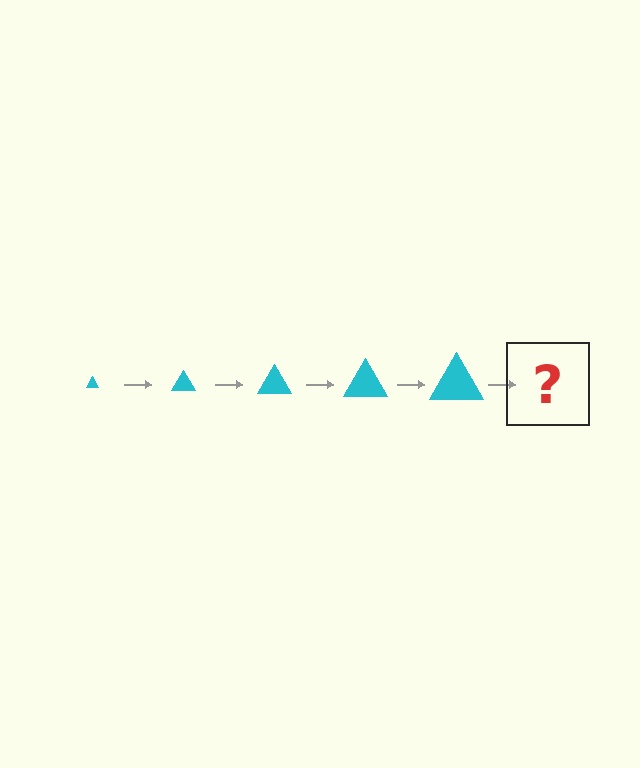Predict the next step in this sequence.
The next step is a cyan triangle, larger than the previous one.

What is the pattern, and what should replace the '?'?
The pattern is that the triangle gets progressively larger each step. The '?' should be a cyan triangle, larger than the previous one.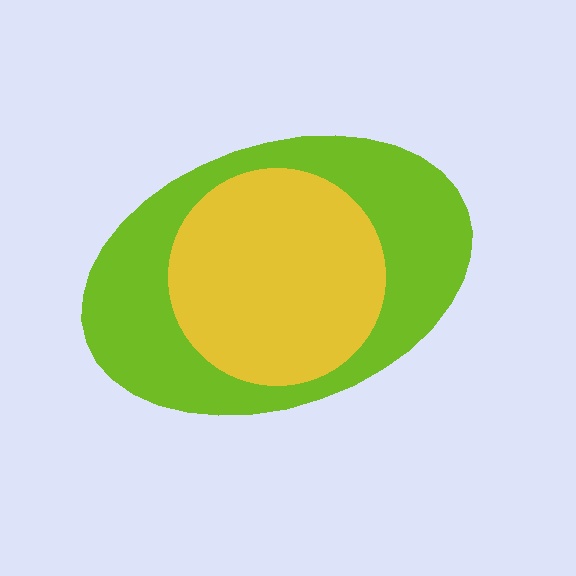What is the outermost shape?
The lime ellipse.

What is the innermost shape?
The yellow circle.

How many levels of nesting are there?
2.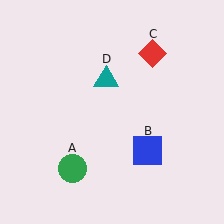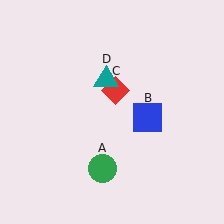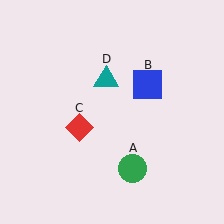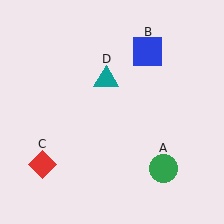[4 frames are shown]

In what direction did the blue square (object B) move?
The blue square (object B) moved up.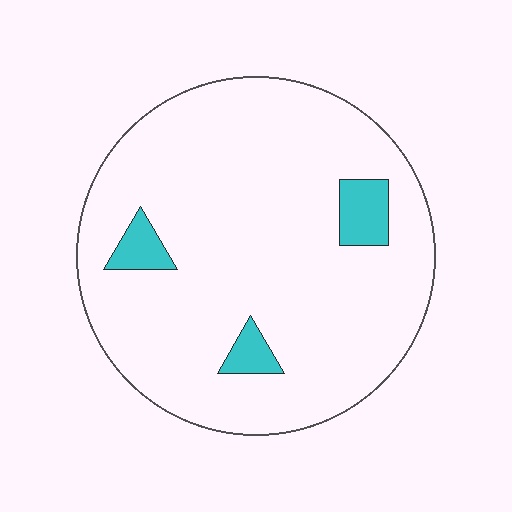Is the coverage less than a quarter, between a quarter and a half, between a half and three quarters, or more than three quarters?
Less than a quarter.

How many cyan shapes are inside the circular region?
3.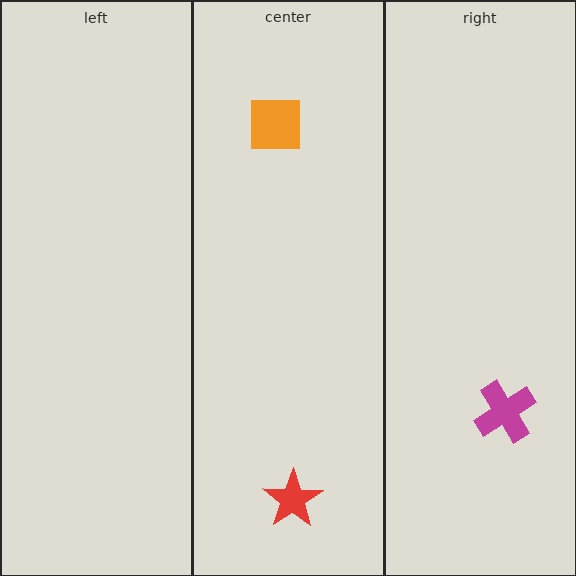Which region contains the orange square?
The center region.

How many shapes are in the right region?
1.